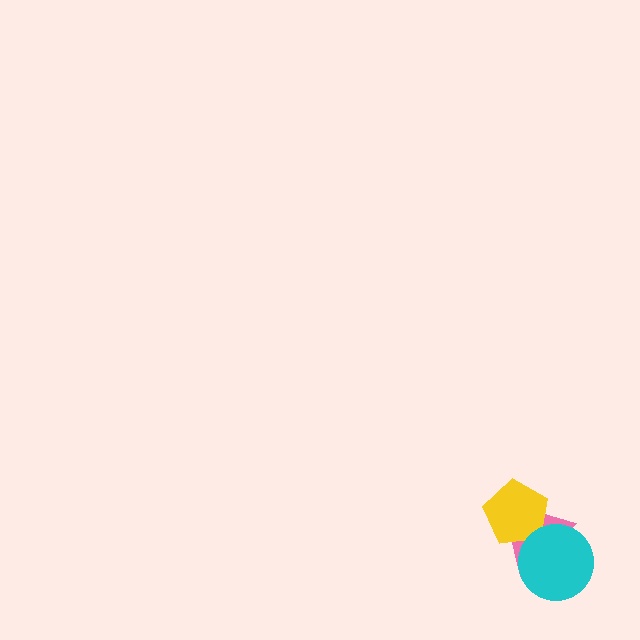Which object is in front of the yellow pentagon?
The cyan circle is in front of the yellow pentagon.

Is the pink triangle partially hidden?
Yes, it is partially covered by another shape.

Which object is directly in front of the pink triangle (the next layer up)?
The yellow pentagon is directly in front of the pink triangle.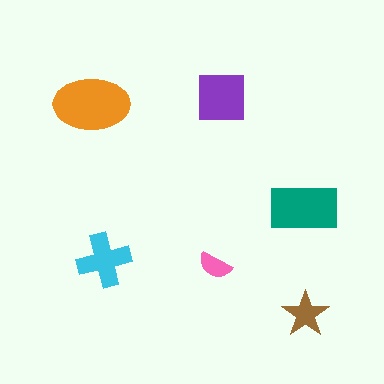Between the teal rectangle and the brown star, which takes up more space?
The teal rectangle.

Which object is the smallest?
The pink semicircle.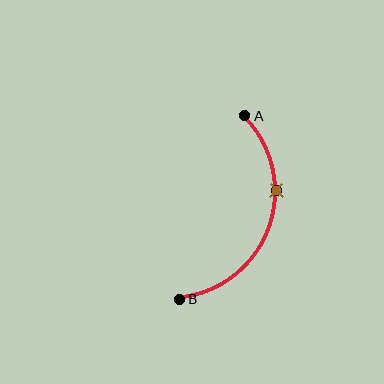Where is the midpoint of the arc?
The arc midpoint is the point on the curve farthest from the straight line joining A and B. It sits to the right of that line.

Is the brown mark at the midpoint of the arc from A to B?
No. The brown mark lies on the arc but is closer to endpoint A. The arc midpoint would be at the point on the curve equidistant along the arc from both A and B.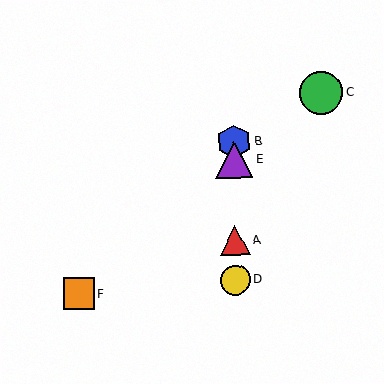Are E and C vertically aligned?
No, E is at x≈234 and C is at x≈321.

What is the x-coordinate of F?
Object F is at x≈79.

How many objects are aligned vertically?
4 objects (A, B, D, E) are aligned vertically.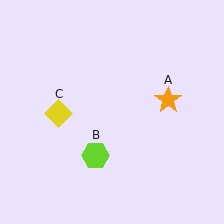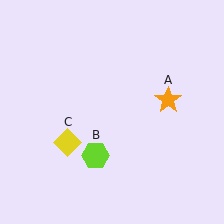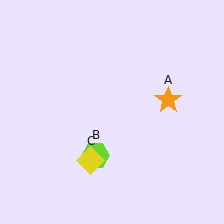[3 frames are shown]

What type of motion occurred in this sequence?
The yellow diamond (object C) rotated counterclockwise around the center of the scene.